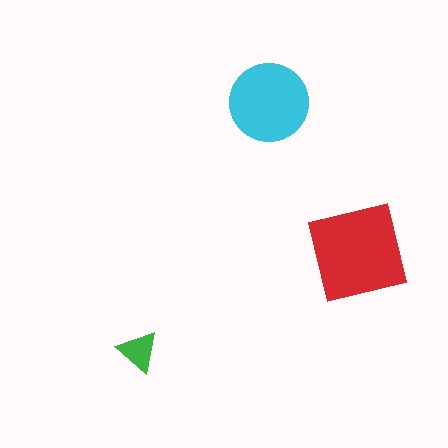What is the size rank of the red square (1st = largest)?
1st.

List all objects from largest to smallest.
The red square, the cyan circle, the green triangle.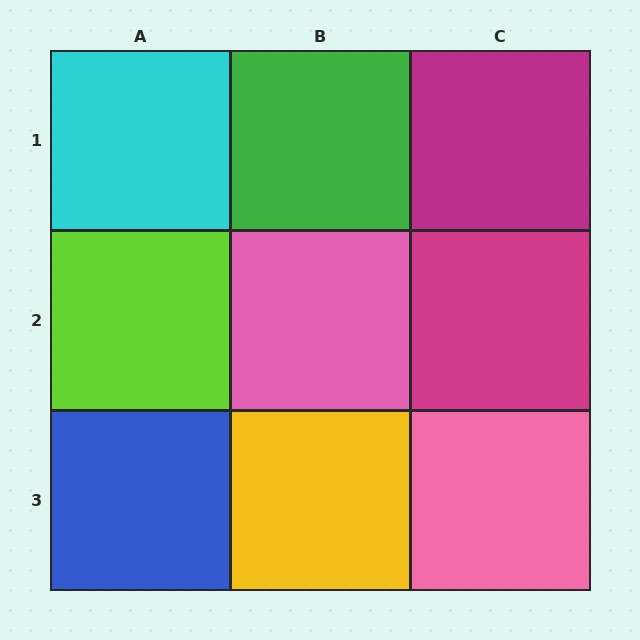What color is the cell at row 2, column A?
Lime.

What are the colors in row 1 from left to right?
Cyan, green, magenta.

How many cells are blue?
1 cell is blue.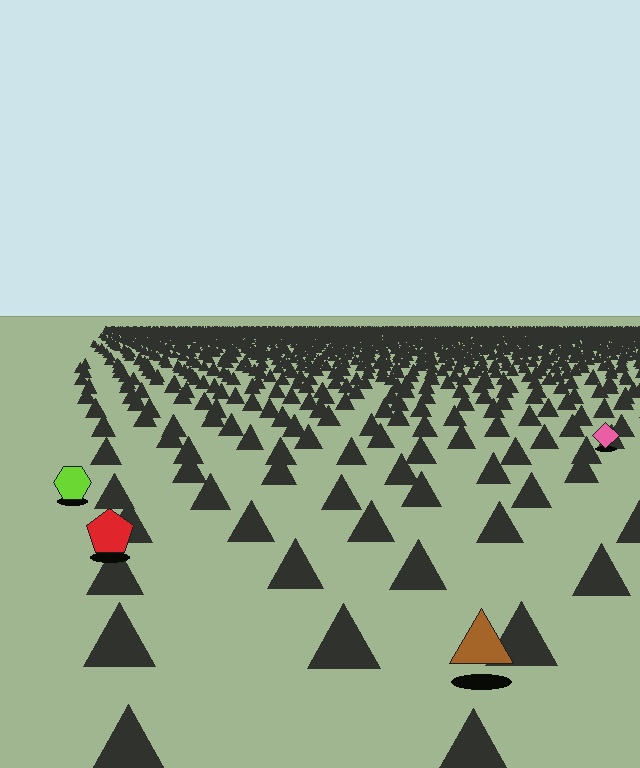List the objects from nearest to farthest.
From nearest to farthest: the brown triangle, the red pentagon, the lime hexagon, the pink diamond.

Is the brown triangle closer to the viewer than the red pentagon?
Yes. The brown triangle is closer — you can tell from the texture gradient: the ground texture is coarser near it.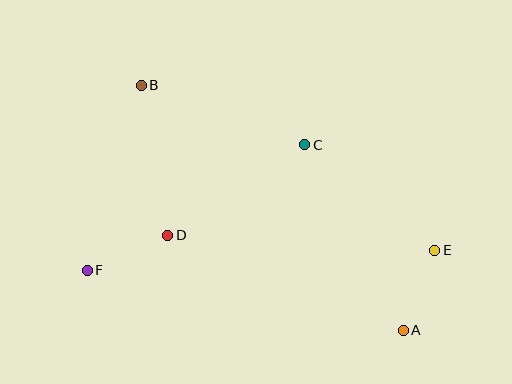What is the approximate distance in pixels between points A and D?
The distance between A and D is approximately 254 pixels.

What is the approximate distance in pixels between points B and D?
The distance between B and D is approximately 153 pixels.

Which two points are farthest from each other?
Points A and B are farthest from each other.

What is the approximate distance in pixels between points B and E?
The distance between B and E is approximately 337 pixels.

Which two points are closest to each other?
Points A and E are closest to each other.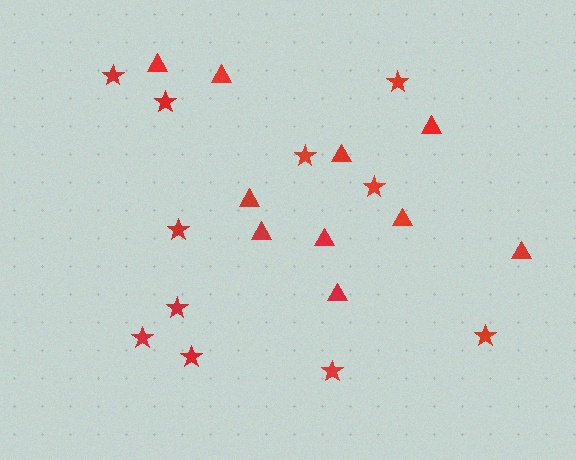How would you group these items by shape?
There are 2 groups: one group of triangles (10) and one group of stars (11).